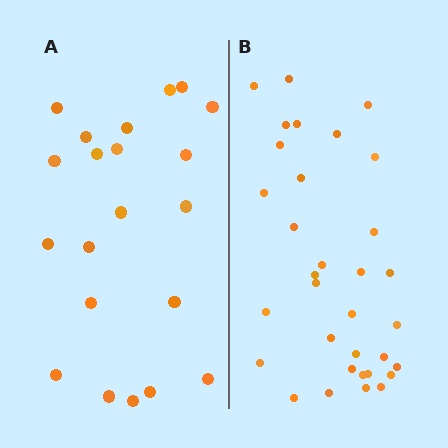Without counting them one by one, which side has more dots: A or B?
Region B (the right region) has more dots.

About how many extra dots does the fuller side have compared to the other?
Region B has roughly 12 or so more dots than region A.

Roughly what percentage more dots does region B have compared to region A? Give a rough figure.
About 55% more.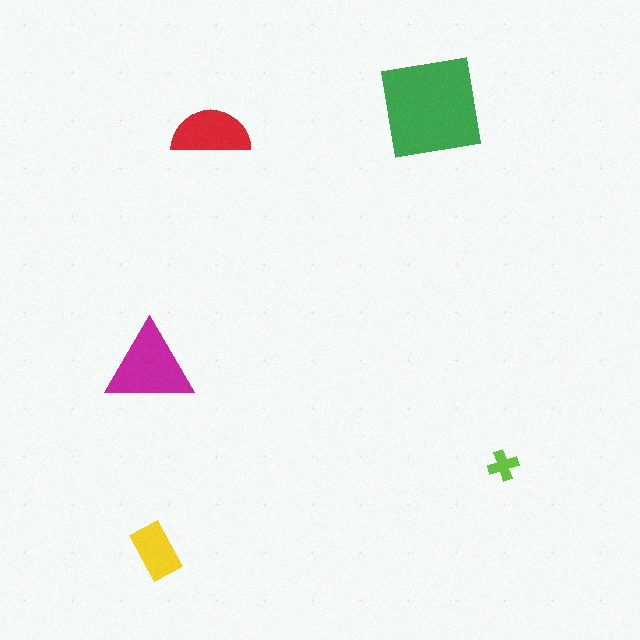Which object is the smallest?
The lime cross.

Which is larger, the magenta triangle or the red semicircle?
The magenta triangle.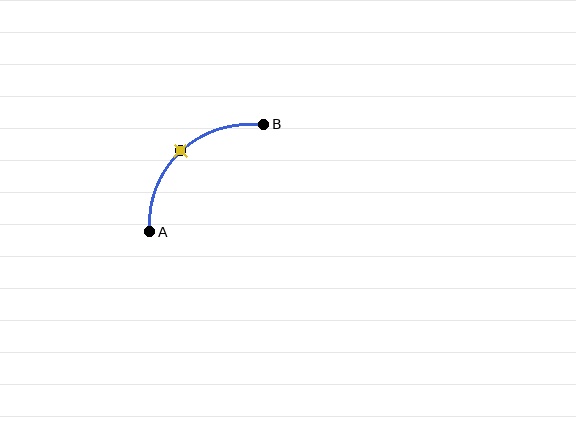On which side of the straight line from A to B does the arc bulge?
The arc bulges above and to the left of the straight line connecting A and B.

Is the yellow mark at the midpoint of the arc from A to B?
Yes. The yellow mark lies on the arc at equal arc-length from both A and B — it is the arc midpoint.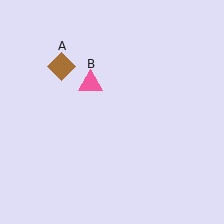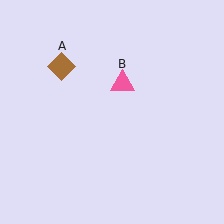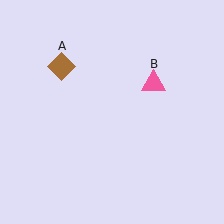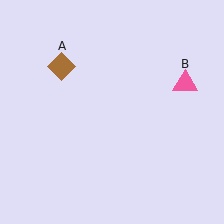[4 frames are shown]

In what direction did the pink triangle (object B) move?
The pink triangle (object B) moved right.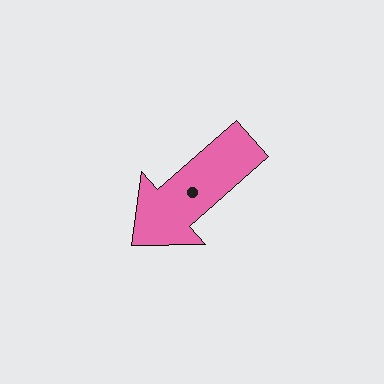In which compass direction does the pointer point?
Southwest.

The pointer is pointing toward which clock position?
Roughly 8 o'clock.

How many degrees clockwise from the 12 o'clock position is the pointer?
Approximately 228 degrees.